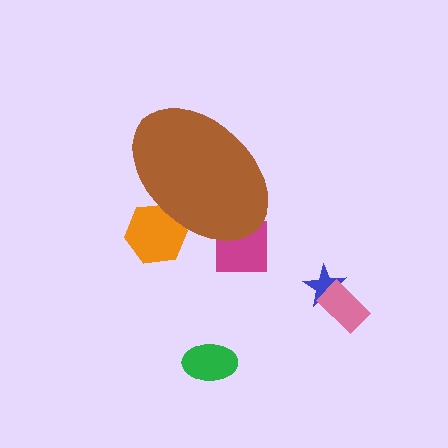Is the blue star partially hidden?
No, the blue star is fully visible.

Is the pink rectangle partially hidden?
No, the pink rectangle is fully visible.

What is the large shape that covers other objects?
A brown ellipse.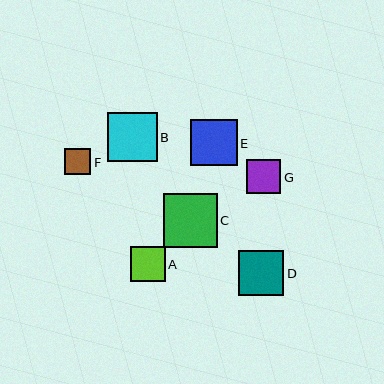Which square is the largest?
Square C is the largest with a size of approximately 54 pixels.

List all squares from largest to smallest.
From largest to smallest: C, B, E, D, A, G, F.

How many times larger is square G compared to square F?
Square G is approximately 1.3 times the size of square F.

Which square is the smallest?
Square F is the smallest with a size of approximately 26 pixels.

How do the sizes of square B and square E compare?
Square B and square E are approximately the same size.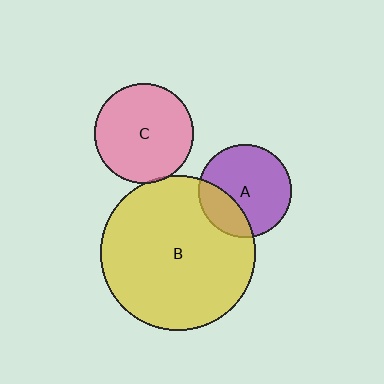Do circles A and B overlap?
Yes.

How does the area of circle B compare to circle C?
Approximately 2.5 times.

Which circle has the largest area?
Circle B (yellow).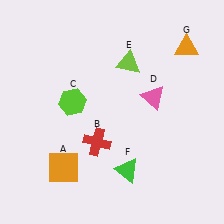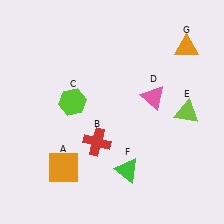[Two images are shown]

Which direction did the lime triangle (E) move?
The lime triangle (E) moved right.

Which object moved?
The lime triangle (E) moved right.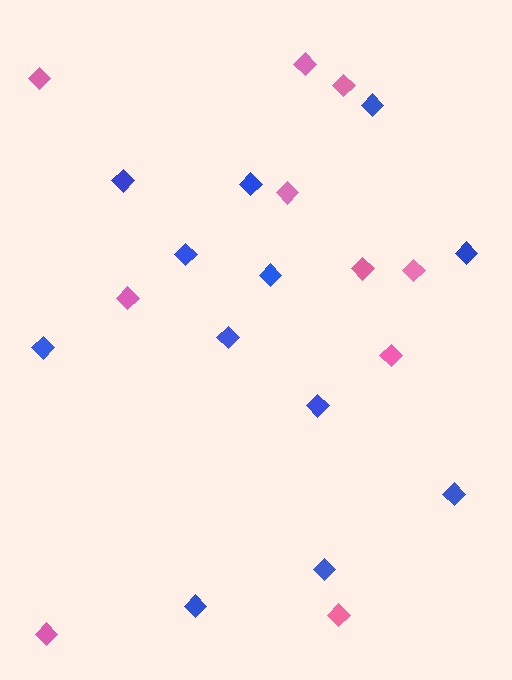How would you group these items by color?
There are 2 groups: one group of pink diamonds (10) and one group of blue diamonds (12).